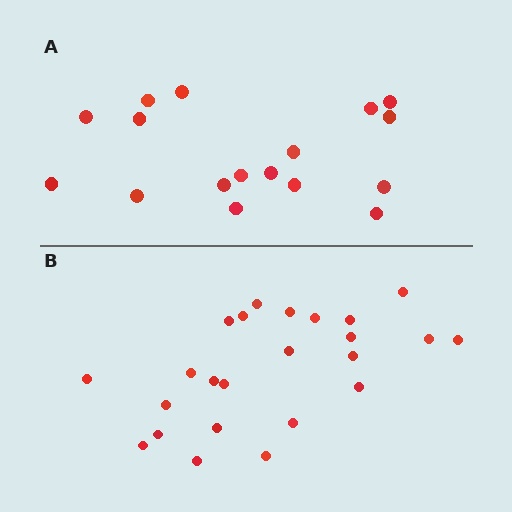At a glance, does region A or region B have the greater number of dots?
Region B (the bottom region) has more dots.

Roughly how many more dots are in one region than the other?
Region B has roughly 8 or so more dots than region A.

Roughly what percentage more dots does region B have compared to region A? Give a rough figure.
About 40% more.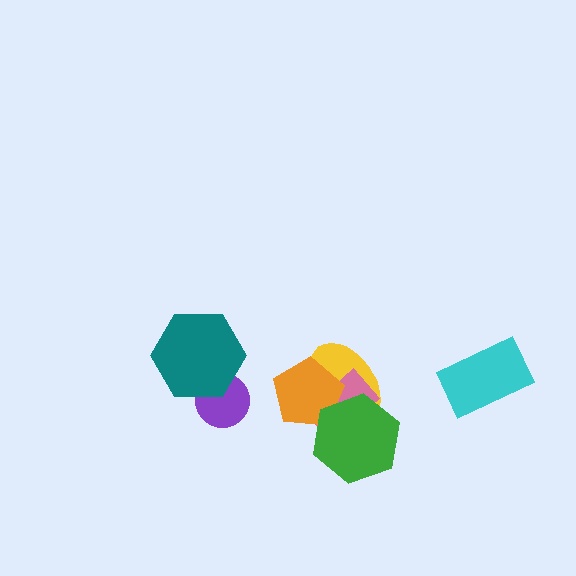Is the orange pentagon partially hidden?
Yes, it is partially covered by another shape.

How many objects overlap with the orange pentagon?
3 objects overlap with the orange pentagon.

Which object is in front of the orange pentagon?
The green hexagon is in front of the orange pentagon.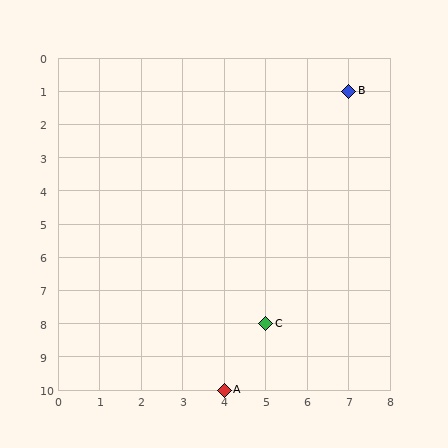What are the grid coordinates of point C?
Point C is at grid coordinates (5, 8).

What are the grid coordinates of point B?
Point B is at grid coordinates (7, 1).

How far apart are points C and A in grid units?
Points C and A are 1 column and 2 rows apart (about 2.2 grid units diagonally).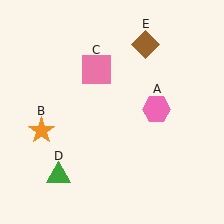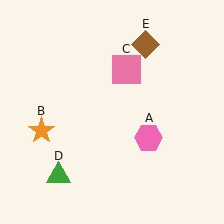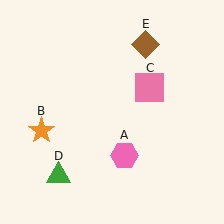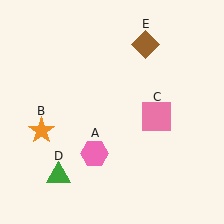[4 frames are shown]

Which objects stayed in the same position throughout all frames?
Orange star (object B) and green triangle (object D) and brown diamond (object E) remained stationary.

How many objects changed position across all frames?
2 objects changed position: pink hexagon (object A), pink square (object C).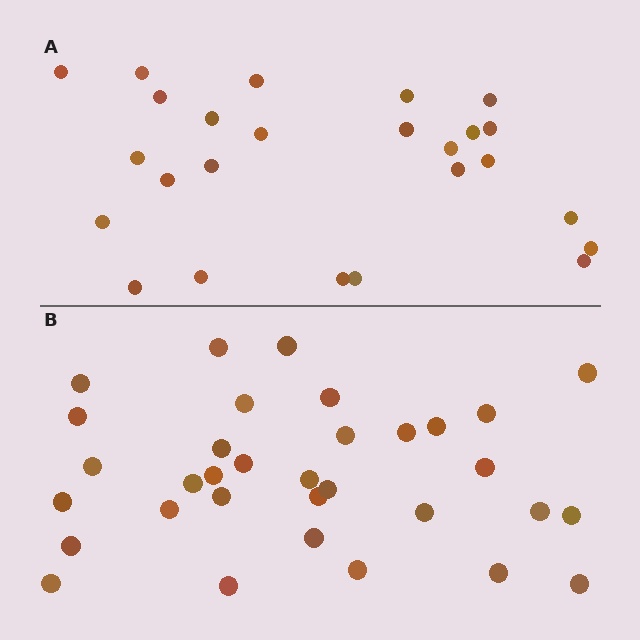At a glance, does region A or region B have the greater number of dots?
Region B (the bottom region) has more dots.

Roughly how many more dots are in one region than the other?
Region B has roughly 8 or so more dots than region A.